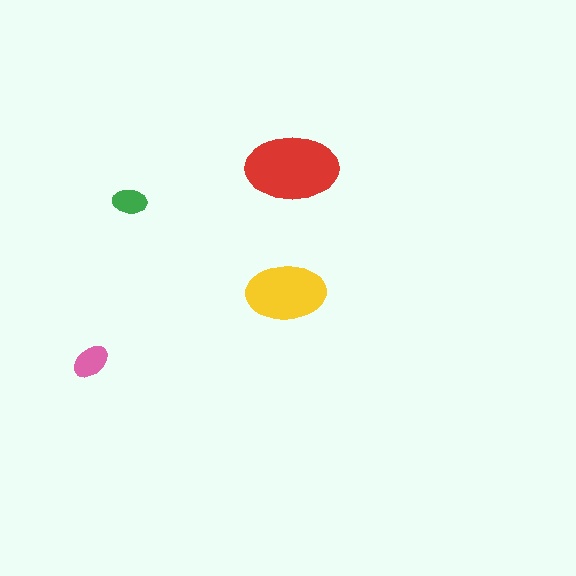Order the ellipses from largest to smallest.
the red one, the yellow one, the pink one, the green one.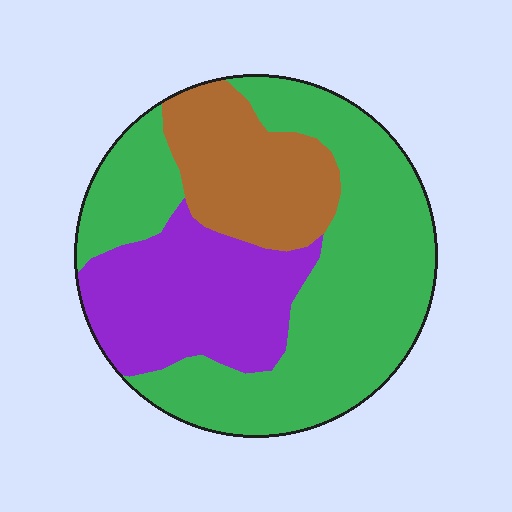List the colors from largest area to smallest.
From largest to smallest: green, purple, brown.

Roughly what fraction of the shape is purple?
Purple covers around 25% of the shape.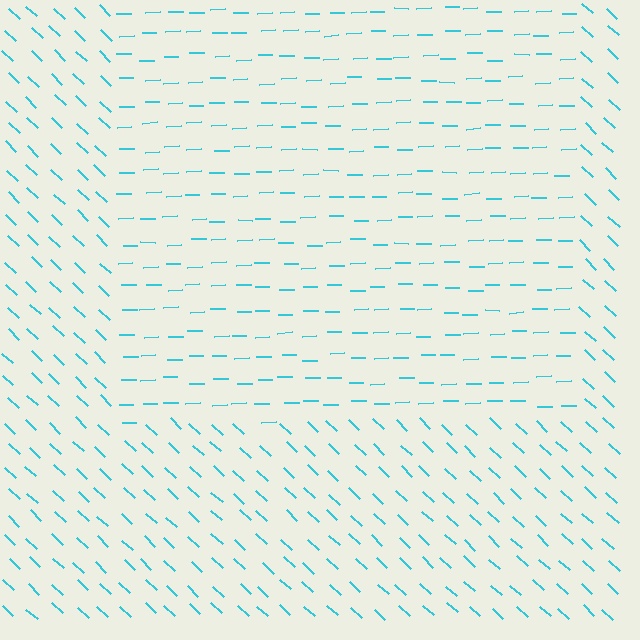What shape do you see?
I see a rectangle.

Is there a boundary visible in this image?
Yes, there is a texture boundary formed by a change in line orientation.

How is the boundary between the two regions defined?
The boundary is defined purely by a change in line orientation (approximately 45 degrees difference). All lines are the same color and thickness.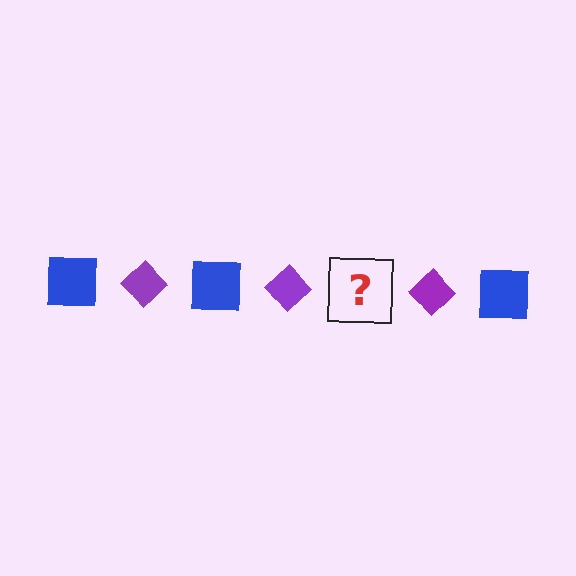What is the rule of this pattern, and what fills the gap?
The rule is that the pattern alternates between blue square and purple diamond. The gap should be filled with a blue square.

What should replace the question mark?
The question mark should be replaced with a blue square.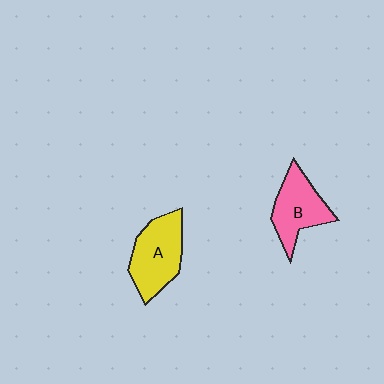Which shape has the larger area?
Shape A (yellow).